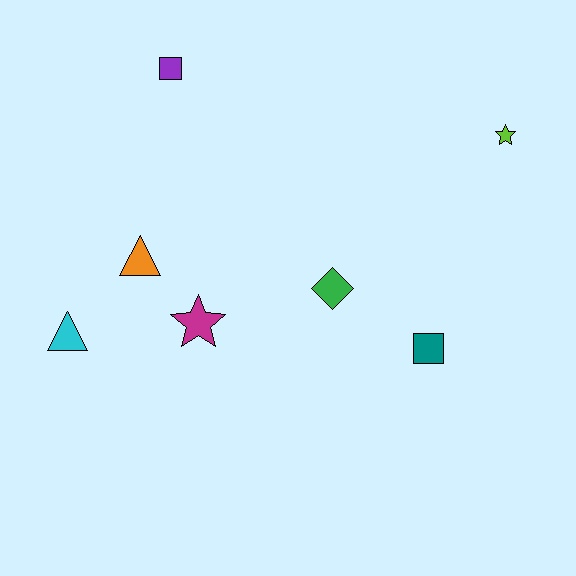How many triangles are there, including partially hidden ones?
There are 2 triangles.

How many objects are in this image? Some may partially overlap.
There are 7 objects.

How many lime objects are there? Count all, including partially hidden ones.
There is 1 lime object.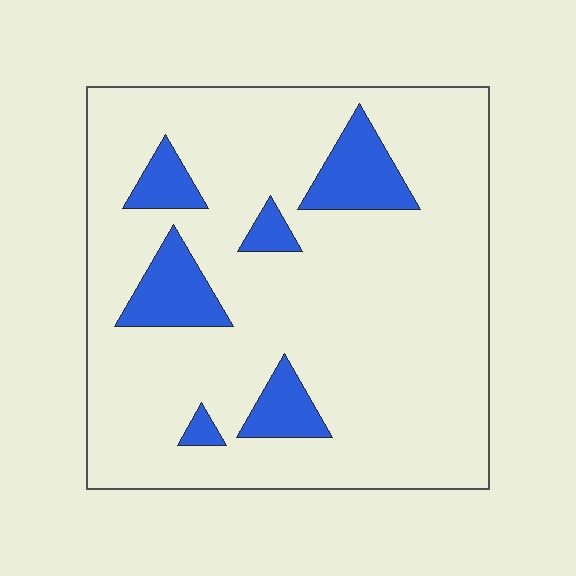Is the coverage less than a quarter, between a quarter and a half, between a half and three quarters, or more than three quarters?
Less than a quarter.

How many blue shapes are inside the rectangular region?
6.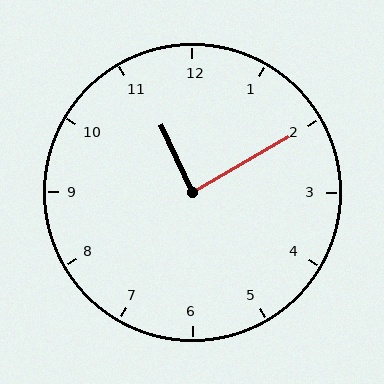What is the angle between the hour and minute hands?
Approximately 85 degrees.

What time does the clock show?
11:10.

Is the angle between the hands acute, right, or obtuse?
It is right.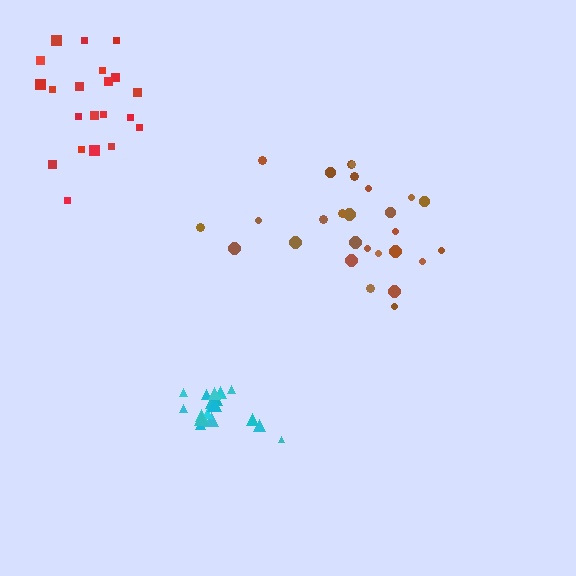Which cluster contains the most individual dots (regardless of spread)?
Brown (27).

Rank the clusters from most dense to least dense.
cyan, brown, red.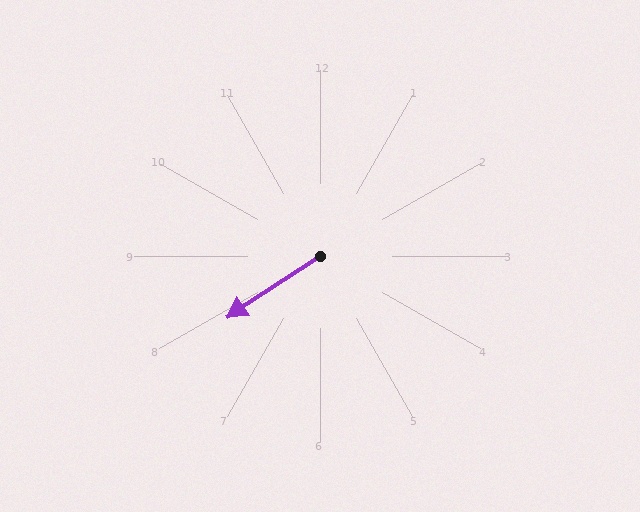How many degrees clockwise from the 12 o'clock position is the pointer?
Approximately 237 degrees.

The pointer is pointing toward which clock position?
Roughly 8 o'clock.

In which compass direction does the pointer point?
Southwest.